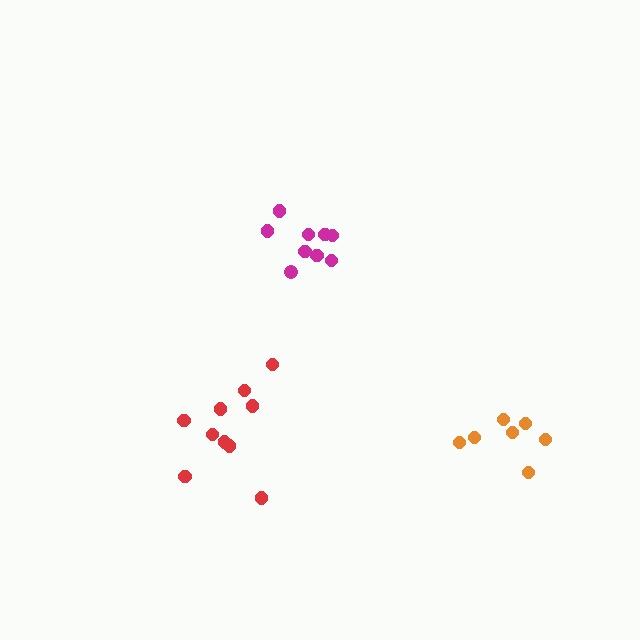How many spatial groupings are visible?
There are 3 spatial groupings.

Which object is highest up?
The magenta cluster is topmost.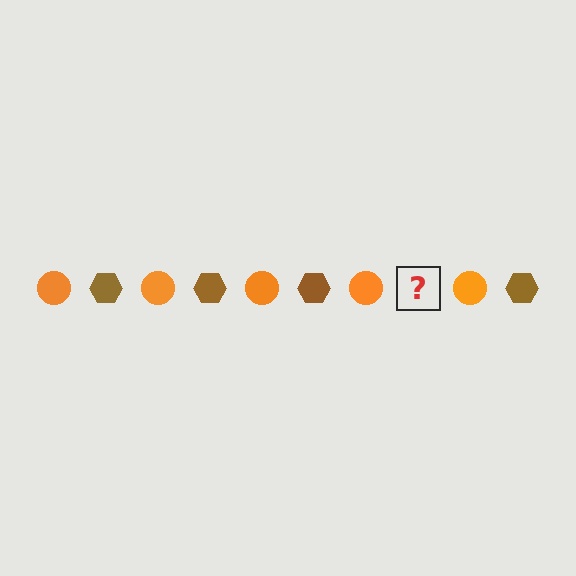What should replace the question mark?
The question mark should be replaced with a brown hexagon.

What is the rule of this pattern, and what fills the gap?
The rule is that the pattern alternates between orange circle and brown hexagon. The gap should be filled with a brown hexagon.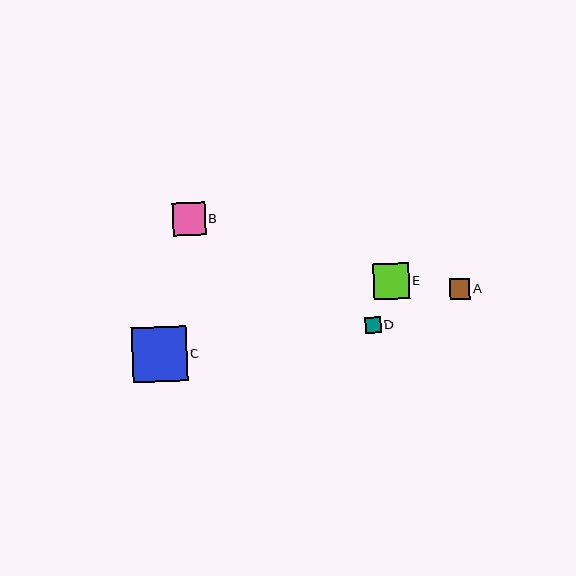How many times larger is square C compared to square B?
Square C is approximately 1.6 times the size of square B.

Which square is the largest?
Square C is the largest with a size of approximately 55 pixels.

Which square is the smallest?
Square D is the smallest with a size of approximately 16 pixels.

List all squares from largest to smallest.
From largest to smallest: C, E, B, A, D.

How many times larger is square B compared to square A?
Square B is approximately 1.6 times the size of square A.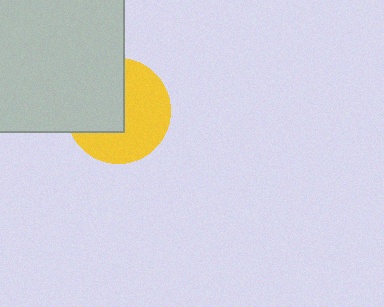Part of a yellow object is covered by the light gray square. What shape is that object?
It is a circle.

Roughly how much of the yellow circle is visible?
About half of it is visible (roughly 56%).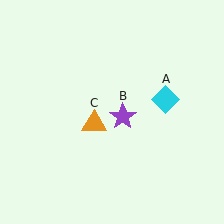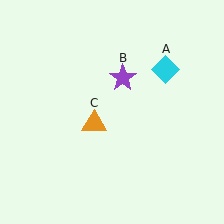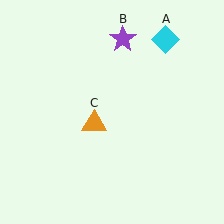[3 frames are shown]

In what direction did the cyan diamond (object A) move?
The cyan diamond (object A) moved up.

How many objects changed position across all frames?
2 objects changed position: cyan diamond (object A), purple star (object B).